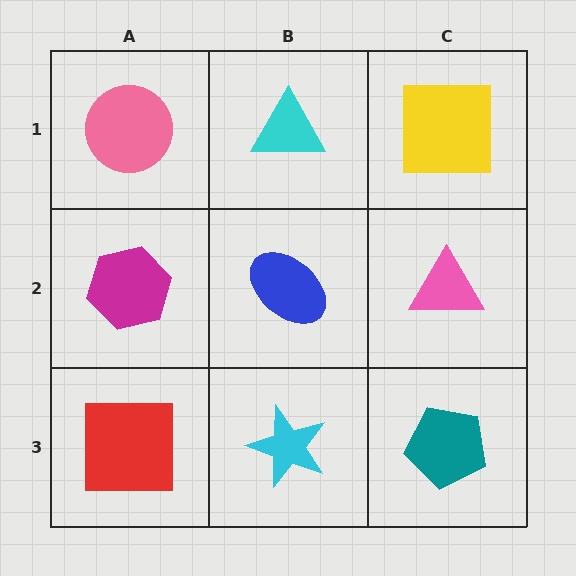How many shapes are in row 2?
3 shapes.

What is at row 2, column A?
A magenta hexagon.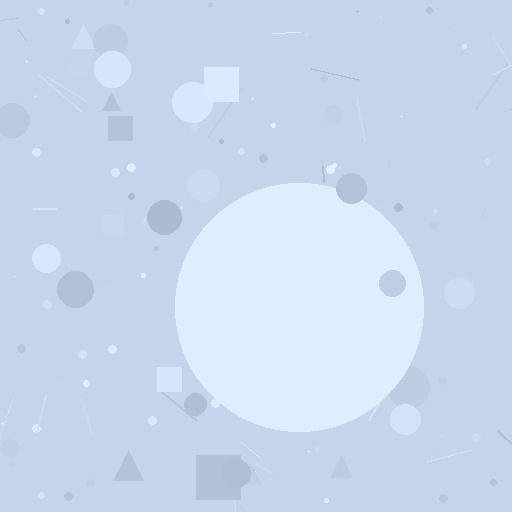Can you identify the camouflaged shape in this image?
The camouflaged shape is a circle.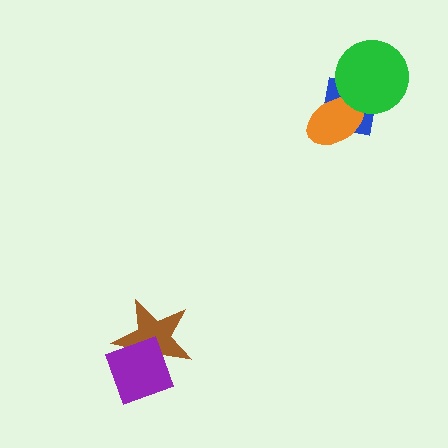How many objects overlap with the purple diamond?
1 object overlaps with the purple diamond.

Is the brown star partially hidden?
Yes, it is partially covered by another shape.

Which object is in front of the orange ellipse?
The green circle is in front of the orange ellipse.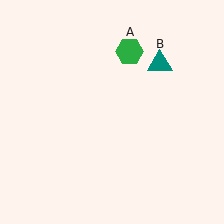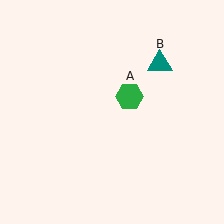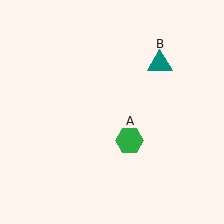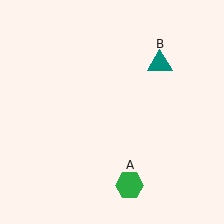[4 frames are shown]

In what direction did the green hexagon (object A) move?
The green hexagon (object A) moved down.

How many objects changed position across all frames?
1 object changed position: green hexagon (object A).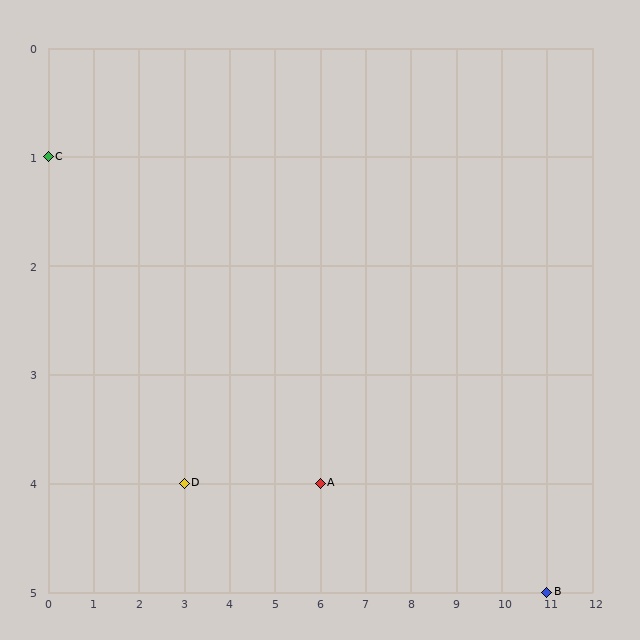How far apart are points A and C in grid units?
Points A and C are 6 columns and 3 rows apart (about 6.7 grid units diagonally).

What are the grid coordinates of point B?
Point B is at grid coordinates (11, 5).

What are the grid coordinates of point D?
Point D is at grid coordinates (3, 4).